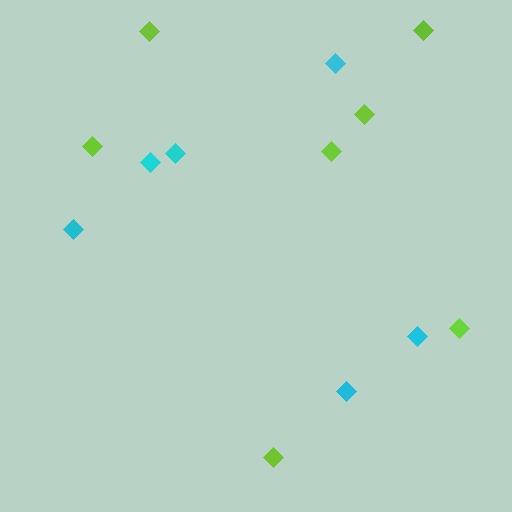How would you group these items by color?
There are 2 groups: one group of lime diamonds (7) and one group of cyan diamonds (6).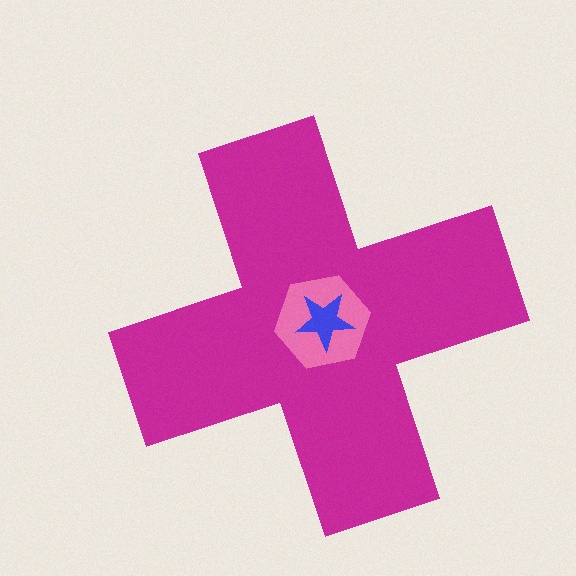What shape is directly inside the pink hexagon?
The blue star.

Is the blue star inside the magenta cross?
Yes.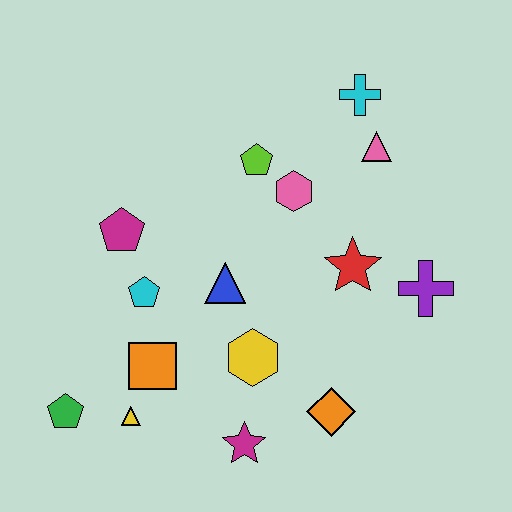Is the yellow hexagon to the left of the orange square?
No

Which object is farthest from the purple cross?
The green pentagon is farthest from the purple cross.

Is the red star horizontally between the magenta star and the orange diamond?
No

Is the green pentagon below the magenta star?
No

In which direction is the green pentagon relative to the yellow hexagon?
The green pentagon is to the left of the yellow hexagon.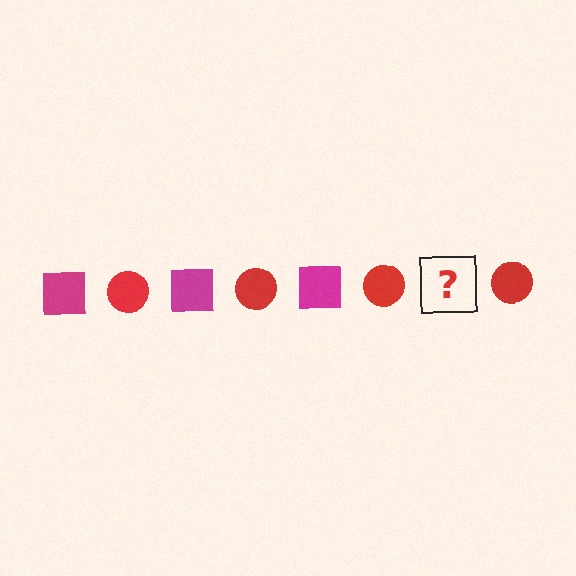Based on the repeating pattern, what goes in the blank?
The blank should be a magenta square.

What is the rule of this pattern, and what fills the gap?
The rule is that the pattern alternates between magenta square and red circle. The gap should be filled with a magenta square.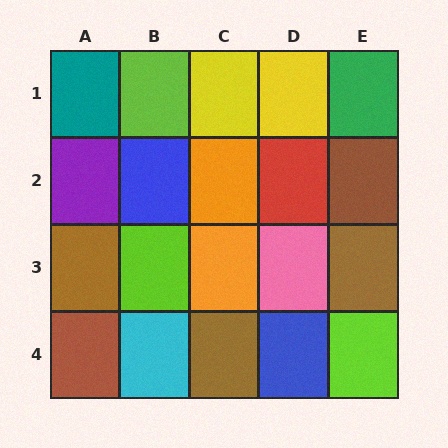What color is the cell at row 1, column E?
Green.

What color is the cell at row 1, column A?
Teal.